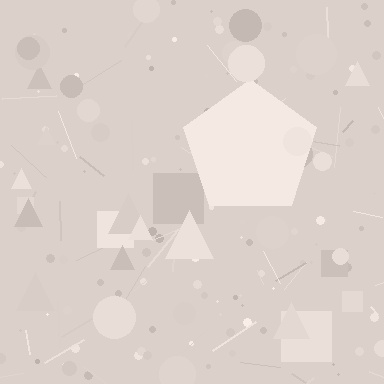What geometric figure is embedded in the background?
A pentagon is embedded in the background.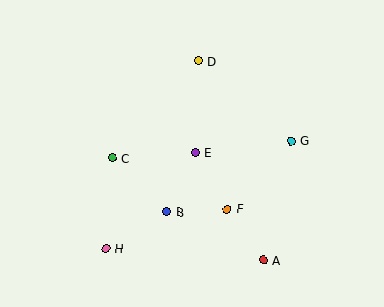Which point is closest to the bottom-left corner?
Point H is closest to the bottom-left corner.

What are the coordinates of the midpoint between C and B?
The midpoint between C and B is at (139, 185).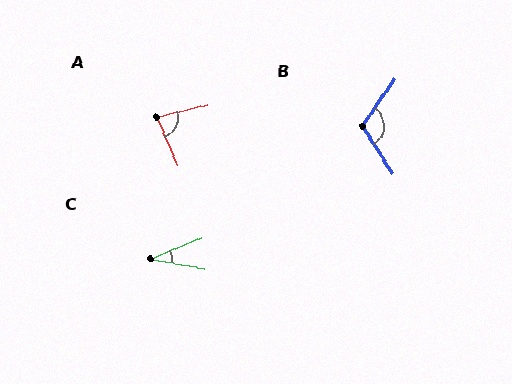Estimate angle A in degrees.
Approximately 81 degrees.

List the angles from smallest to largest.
C (33°), A (81°), B (112°).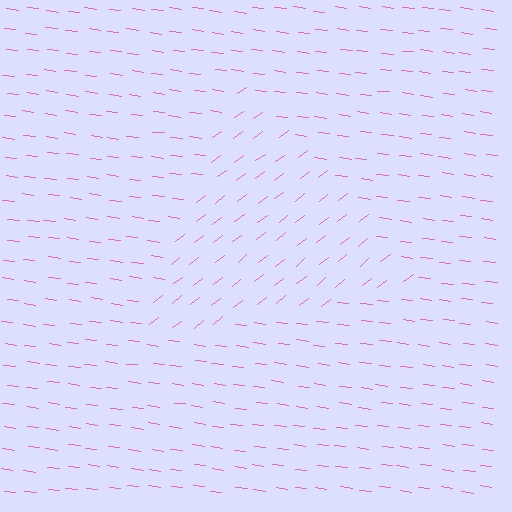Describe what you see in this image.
The image is filled with small pink line segments. A triangle region in the image has lines oriented differently from the surrounding lines, creating a visible texture boundary.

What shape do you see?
I see a triangle.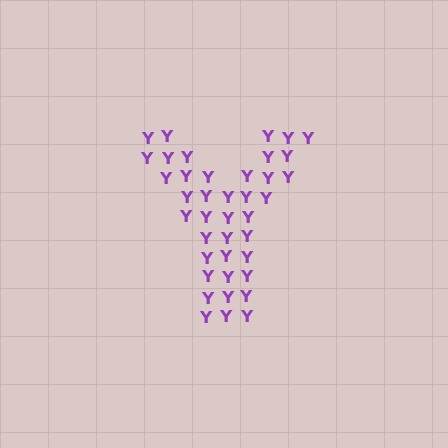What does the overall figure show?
The overall figure shows the letter Y.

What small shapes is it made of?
It is made of small letter Y's.